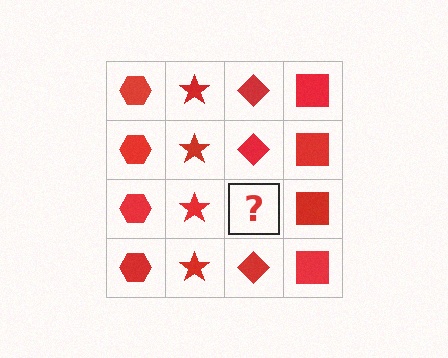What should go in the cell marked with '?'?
The missing cell should contain a red diamond.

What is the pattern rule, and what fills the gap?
The rule is that each column has a consistent shape. The gap should be filled with a red diamond.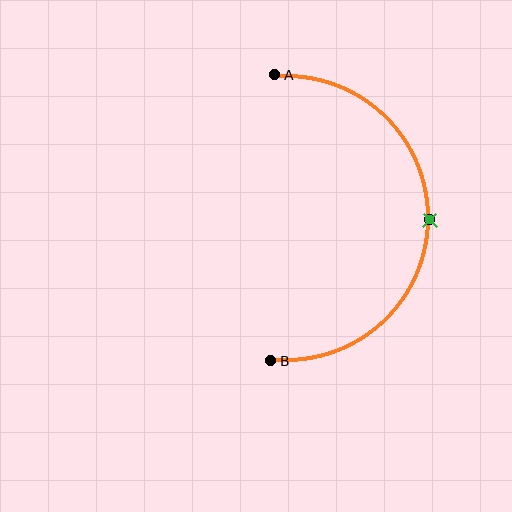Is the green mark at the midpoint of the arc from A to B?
Yes. The green mark lies on the arc at equal arc-length from both A and B — it is the arc midpoint.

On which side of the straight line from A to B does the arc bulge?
The arc bulges to the right of the straight line connecting A and B.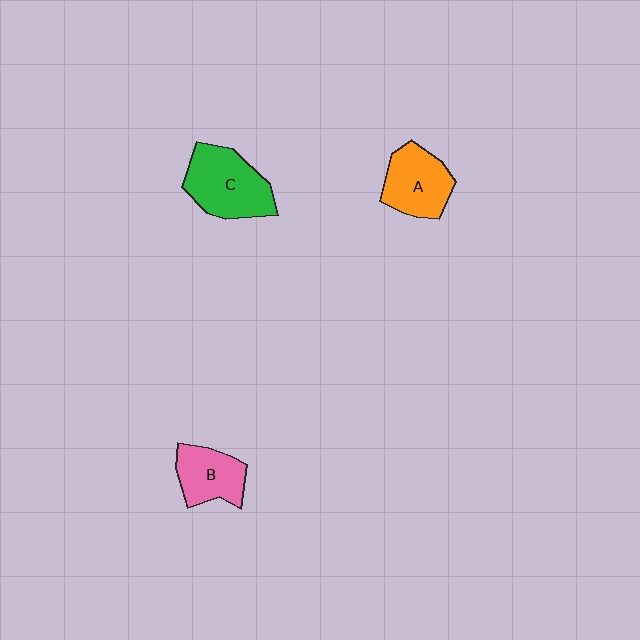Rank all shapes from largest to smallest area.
From largest to smallest: C (green), A (orange), B (pink).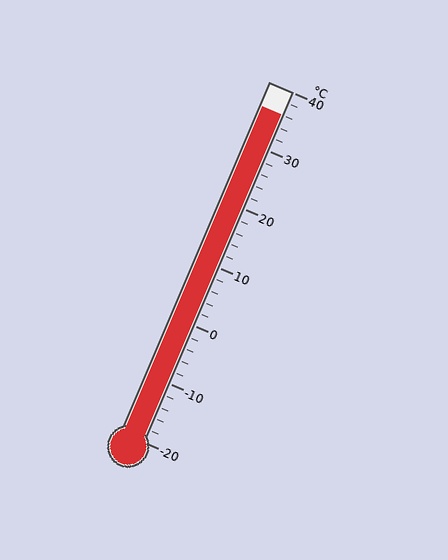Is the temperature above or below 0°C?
The temperature is above 0°C.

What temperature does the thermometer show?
The thermometer shows approximately 36°C.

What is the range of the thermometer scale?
The thermometer scale ranges from -20°C to 40°C.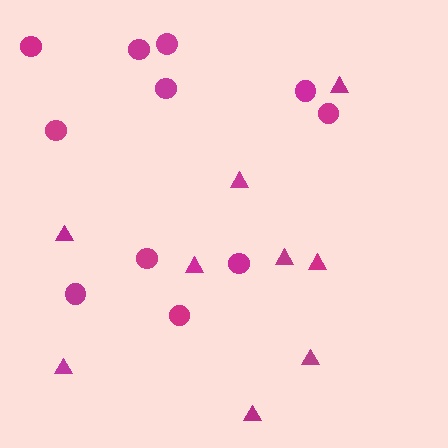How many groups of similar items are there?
There are 2 groups: one group of triangles (9) and one group of circles (11).